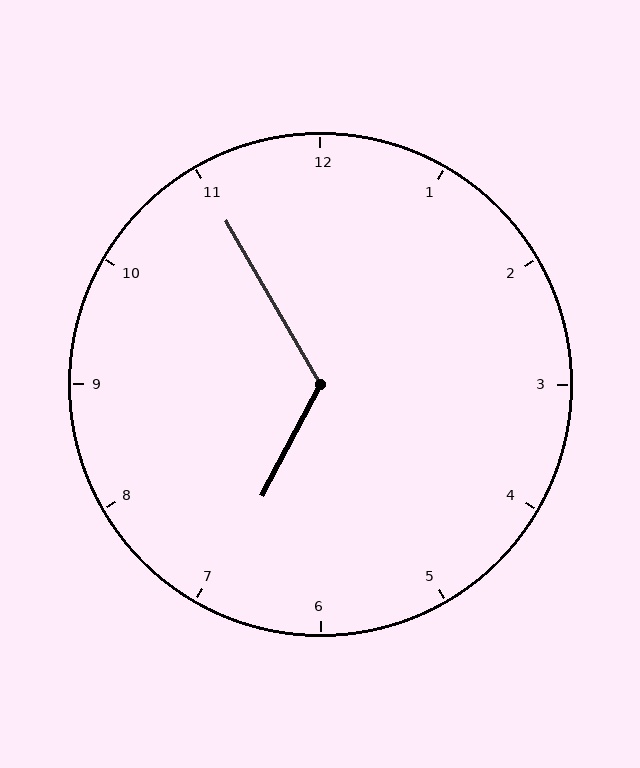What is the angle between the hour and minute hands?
Approximately 122 degrees.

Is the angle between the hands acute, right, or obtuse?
It is obtuse.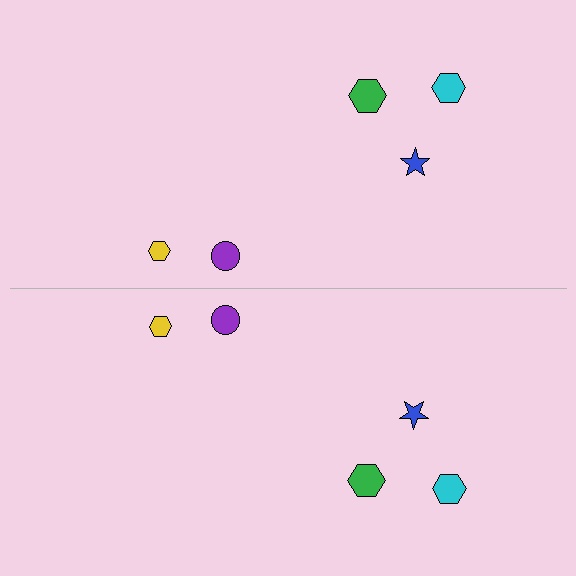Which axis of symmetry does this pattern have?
The pattern has a horizontal axis of symmetry running through the center of the image.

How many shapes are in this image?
There are 10 shapes in this image.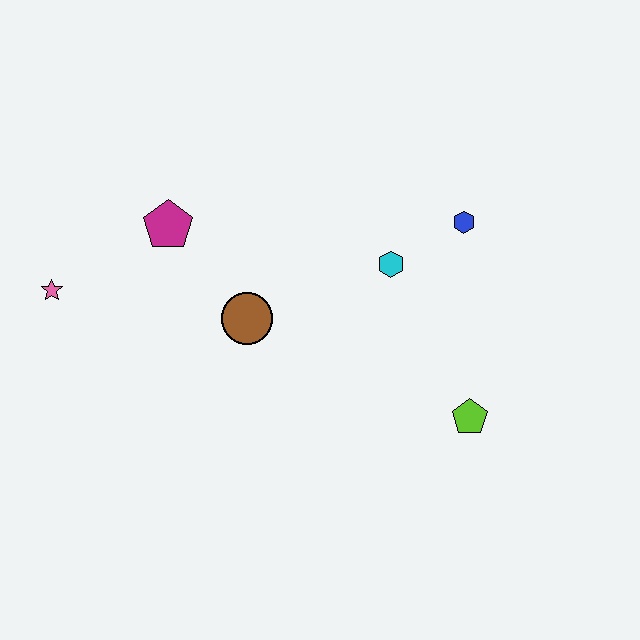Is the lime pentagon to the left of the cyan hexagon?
No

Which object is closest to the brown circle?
The magenta pentagon is closest to the brown circle.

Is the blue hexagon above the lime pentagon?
Yes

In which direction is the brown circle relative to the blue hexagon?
The brown circle is to the left of the blue hexagon.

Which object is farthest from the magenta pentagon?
The lime pentagon is farthest from the magenta pentagon.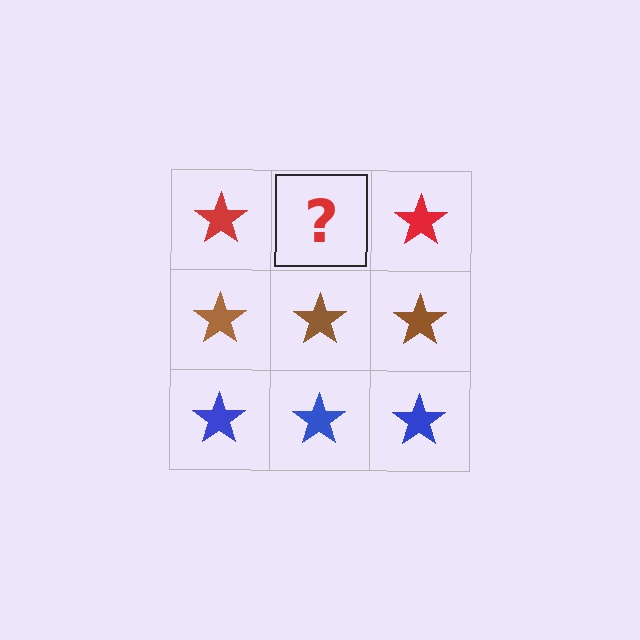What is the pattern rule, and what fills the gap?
The rule is that each row has a consistent color. The gap should be filled with a red star.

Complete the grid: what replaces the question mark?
The question mark should be replaced with a red star.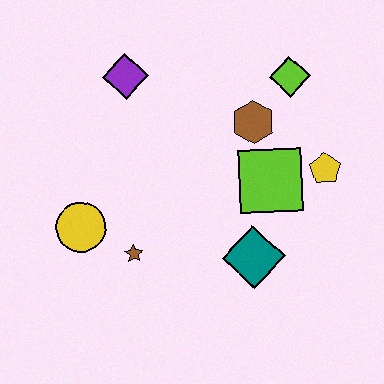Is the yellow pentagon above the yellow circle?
Yes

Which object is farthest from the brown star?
The lime diamond is farthest from the brown star.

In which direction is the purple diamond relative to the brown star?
The purple diamond is above the brown star.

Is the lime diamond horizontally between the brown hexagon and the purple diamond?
No